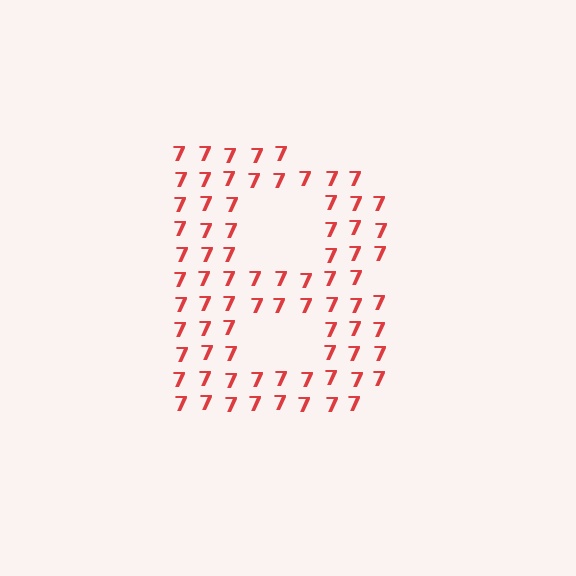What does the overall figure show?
The overall figure shows the letter B.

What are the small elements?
The small elements are digit 7's.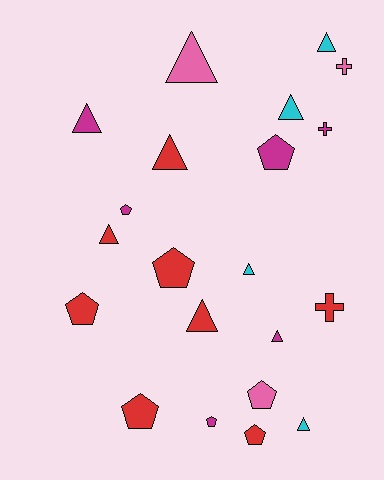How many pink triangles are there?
There is 1 pink triangle.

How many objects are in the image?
There are 21 objects.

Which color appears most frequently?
Red, with 8 objects.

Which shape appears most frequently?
Triangle, with 10 objects.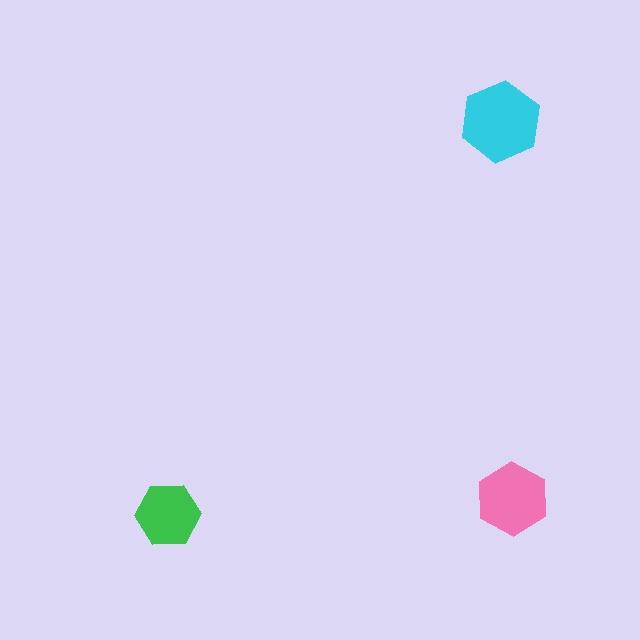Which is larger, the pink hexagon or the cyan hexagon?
The cyan one.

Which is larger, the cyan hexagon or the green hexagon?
The cyan one.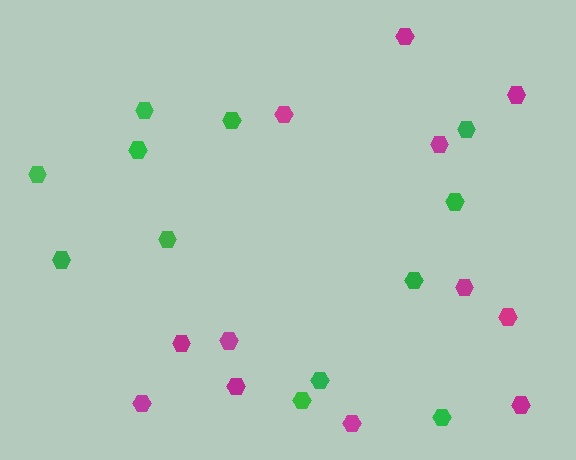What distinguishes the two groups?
There are 2 groups: one group of magenta hexagons (12) and one group of green hexagons (12).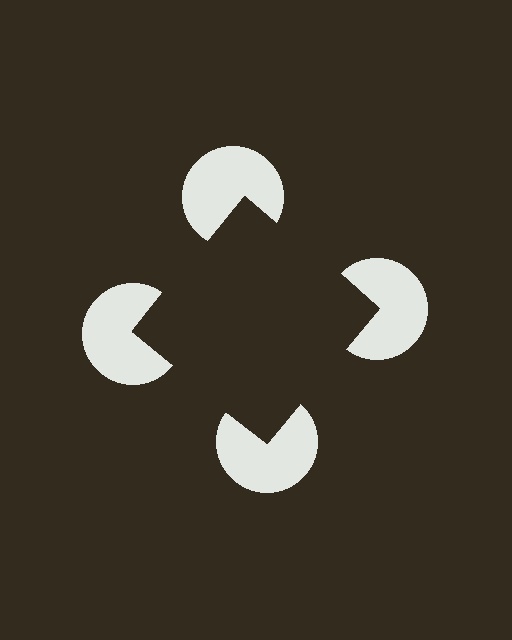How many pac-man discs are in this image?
There are 4 — one at each vertex of the illusory square.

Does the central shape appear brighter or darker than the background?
It typically appears slightly darker than the background, even though no actual brightness change is drawn.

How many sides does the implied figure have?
4 sides.